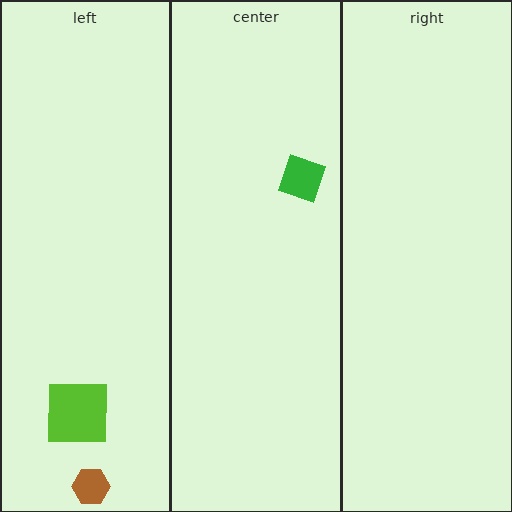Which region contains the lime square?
The left region.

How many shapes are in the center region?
1.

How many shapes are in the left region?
2.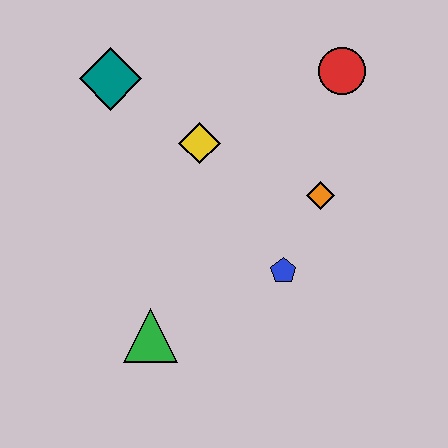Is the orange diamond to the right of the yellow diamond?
Yes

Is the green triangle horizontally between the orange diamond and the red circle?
No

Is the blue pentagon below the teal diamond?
Yes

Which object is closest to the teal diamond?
The yellow diamond is closest to the teal diamond.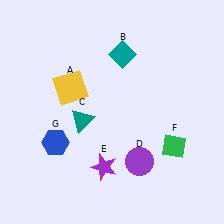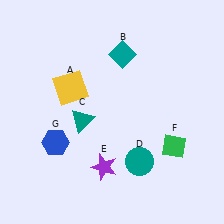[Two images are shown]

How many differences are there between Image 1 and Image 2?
There is 1 difference between the two images.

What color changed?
The circle (D) changed from purple in Image 1 to teal in Image 2.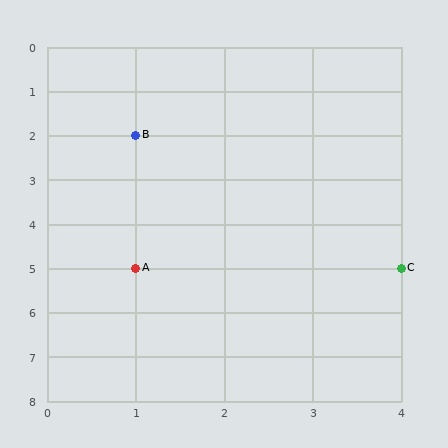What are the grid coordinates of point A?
Point A is at grid coordinates (1, 5).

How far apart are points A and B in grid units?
Points A and B are 3 rows apart.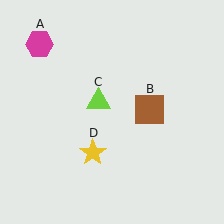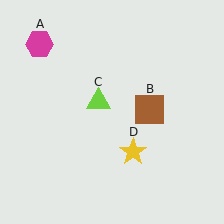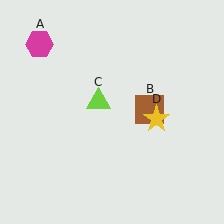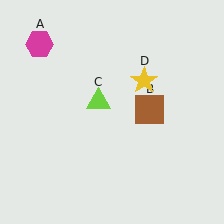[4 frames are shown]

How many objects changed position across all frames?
1 object changed position: yellow star (object D).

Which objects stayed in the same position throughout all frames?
Magenta hexagon (object A) and brown square (object B) and lime triangle (object C) remained stationary.